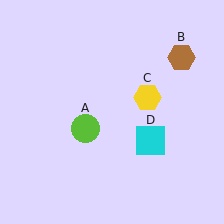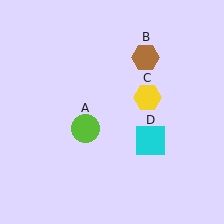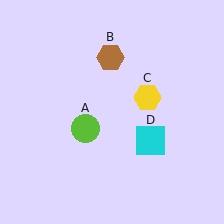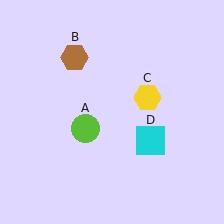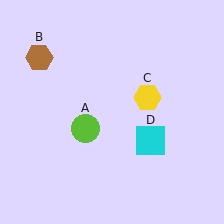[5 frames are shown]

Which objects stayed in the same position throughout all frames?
Lime circle (object A) and yellow hexagon (object C) and cyan square (object D) remained stationary.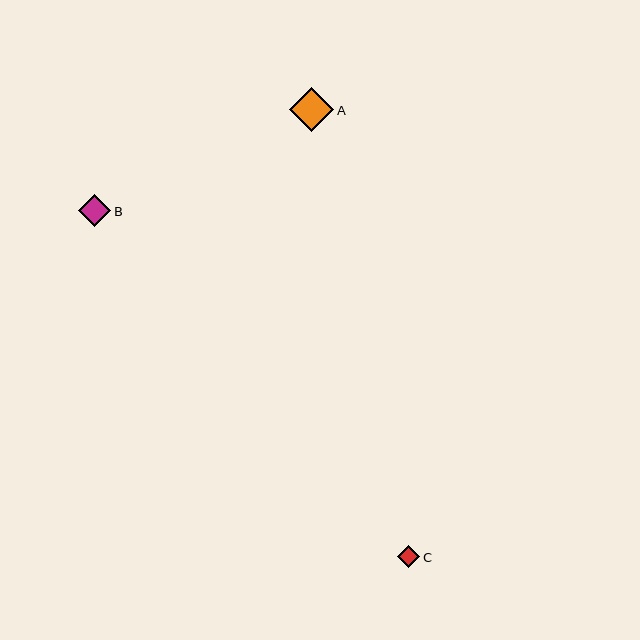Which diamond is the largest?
Diamond A is the largest with a size of approximately 44 pixels.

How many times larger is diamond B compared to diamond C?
Diamond B is approximately 1.5 times the size of diamond C.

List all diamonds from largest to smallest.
From largest to smallest: A, B, C.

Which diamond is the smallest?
Diamond C is the smallest with a size of approximately 22 pixels.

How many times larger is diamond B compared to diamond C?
Diamond B is approximately 1.5 times the size of diamond C.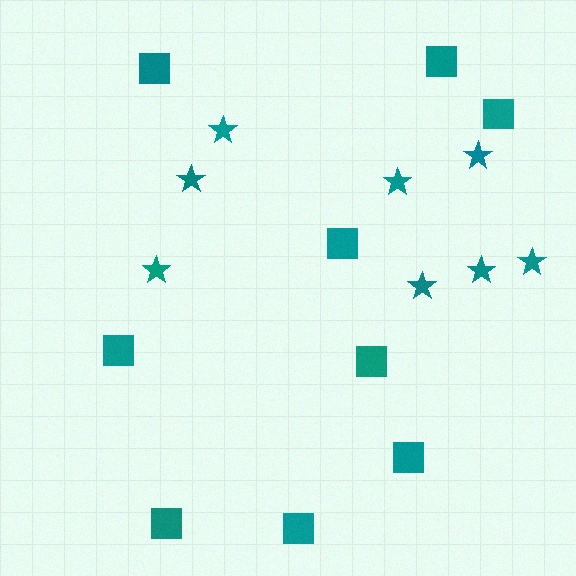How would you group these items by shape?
There are 2 groups: one group of squares (9) and one group of stars (8).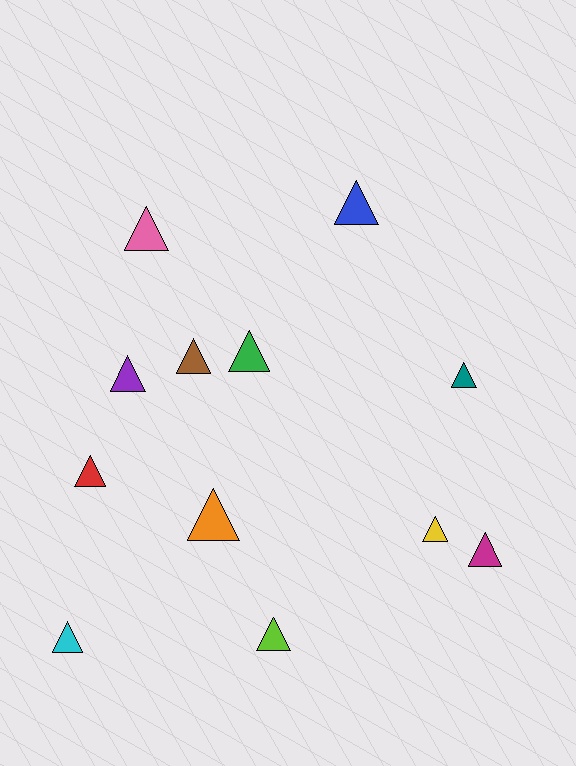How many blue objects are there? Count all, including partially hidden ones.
There is 1 blue object.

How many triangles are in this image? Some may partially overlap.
There are 12 triangles.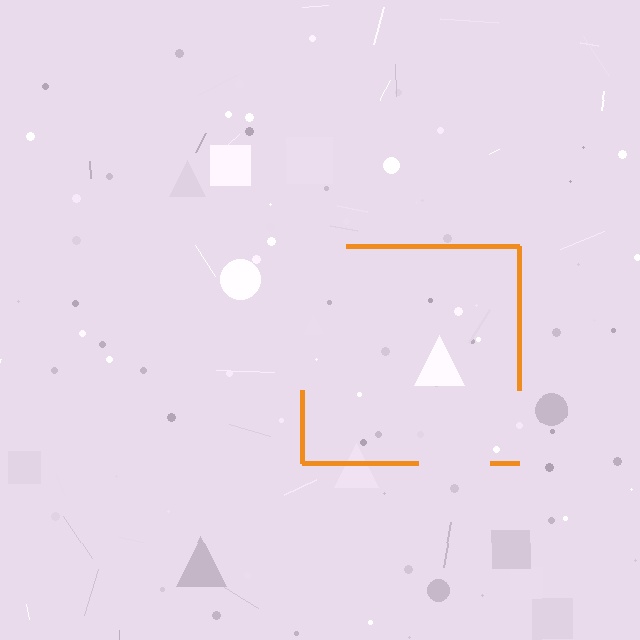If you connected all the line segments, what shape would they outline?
They would outline a square.